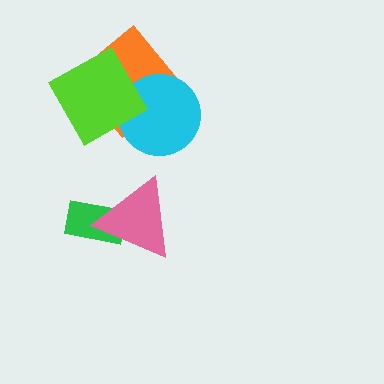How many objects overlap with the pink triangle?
1 object overlaps with the pink triangle.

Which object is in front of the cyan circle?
The lime square is in front of the cyan circle.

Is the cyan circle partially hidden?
Yes, it is partially covered by another shape.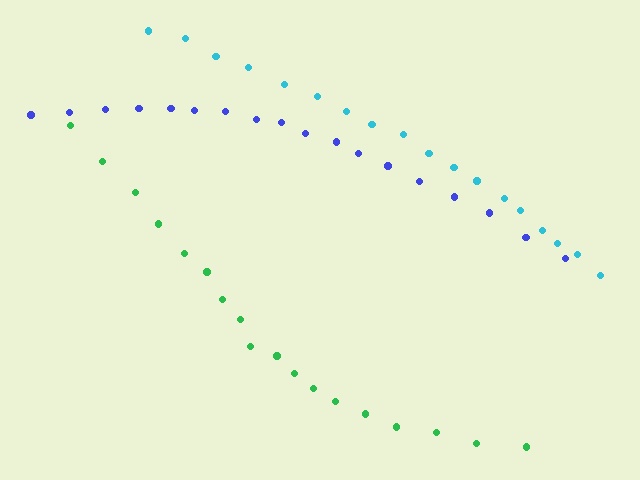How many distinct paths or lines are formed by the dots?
There are 3 distinct paths.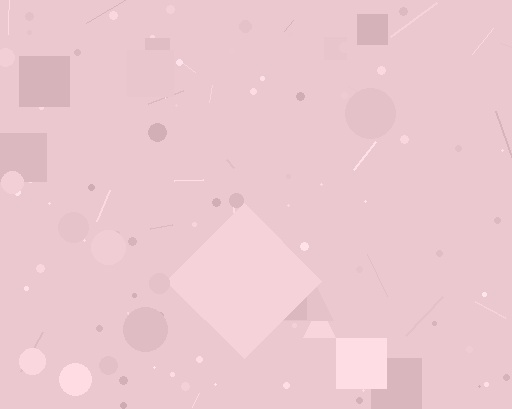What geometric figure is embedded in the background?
A diamond is embedded in the background.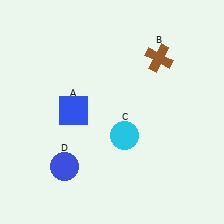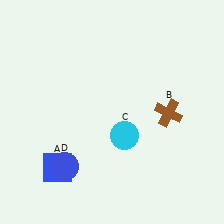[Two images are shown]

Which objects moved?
The objects that moved are: the blue square (A), the brown cross (B).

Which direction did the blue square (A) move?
The blue square (A) moved down.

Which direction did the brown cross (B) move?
The brown cross (B) moved down.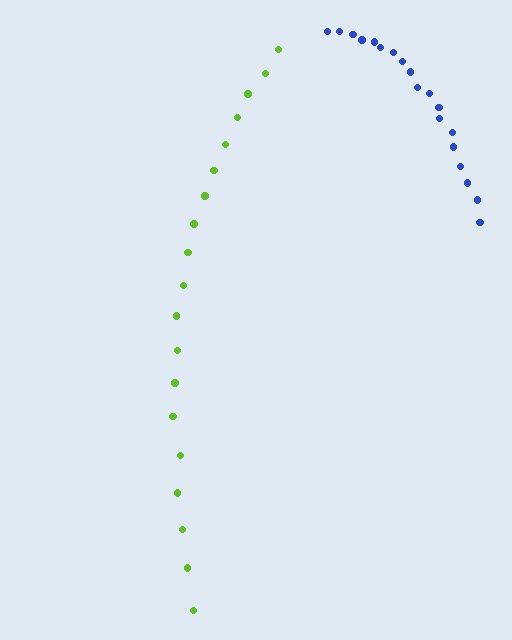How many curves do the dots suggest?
There are 2 distinct paths.